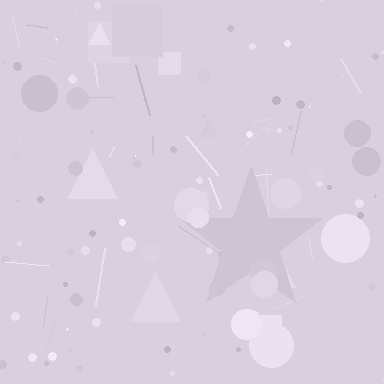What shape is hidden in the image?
A star is hidden in the image.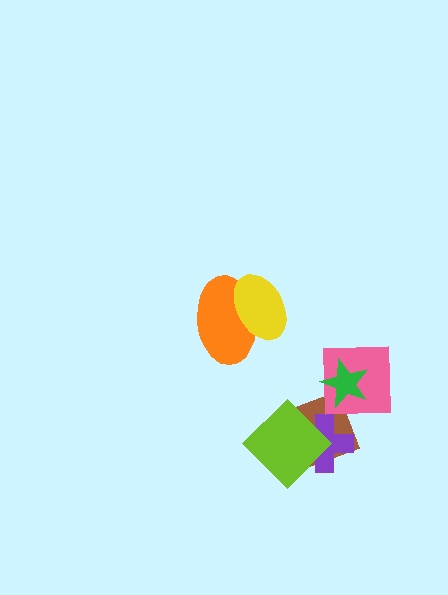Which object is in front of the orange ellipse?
The yellow ellipse is in front of the orange ellipse.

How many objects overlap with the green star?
2 objects overlap with the green star.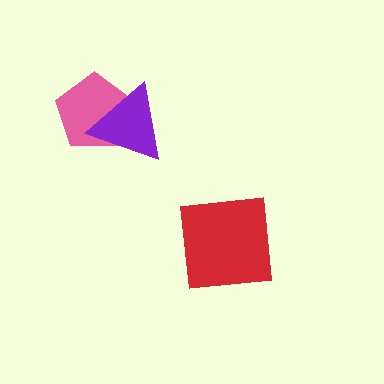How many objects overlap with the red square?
0 objects overlap with the red square.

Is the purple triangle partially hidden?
No, no other shape covers it.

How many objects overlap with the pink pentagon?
1 object overlaps with the pink pentagon.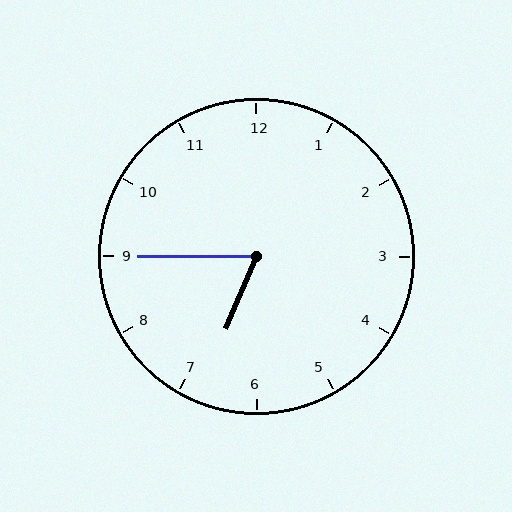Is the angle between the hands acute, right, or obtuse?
It is acute.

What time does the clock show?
6:45.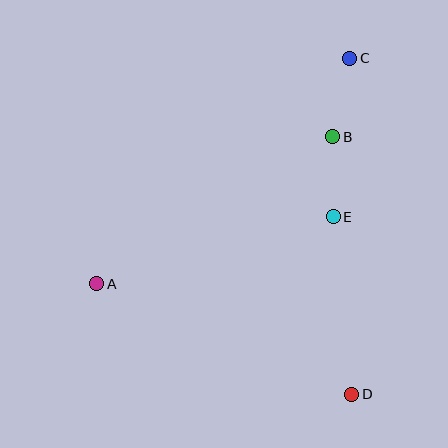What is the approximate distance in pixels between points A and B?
The distance between A and B is approximately 278 pixels.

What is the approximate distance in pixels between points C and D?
The distance between C and D is approximately 336 pixels.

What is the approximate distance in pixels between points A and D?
The distance between A and D is approximately 278 pixels.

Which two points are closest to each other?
Points B and E are closest to each other.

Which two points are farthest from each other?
Points A and C are farthest from each other.